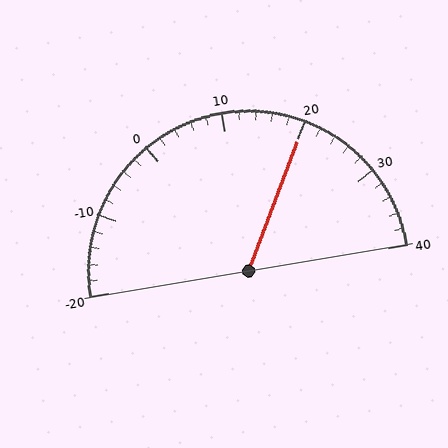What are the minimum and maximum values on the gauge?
The gauge ranges from -20 to 40.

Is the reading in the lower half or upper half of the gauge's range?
The reading is in the upper half of the range (-20 to 40).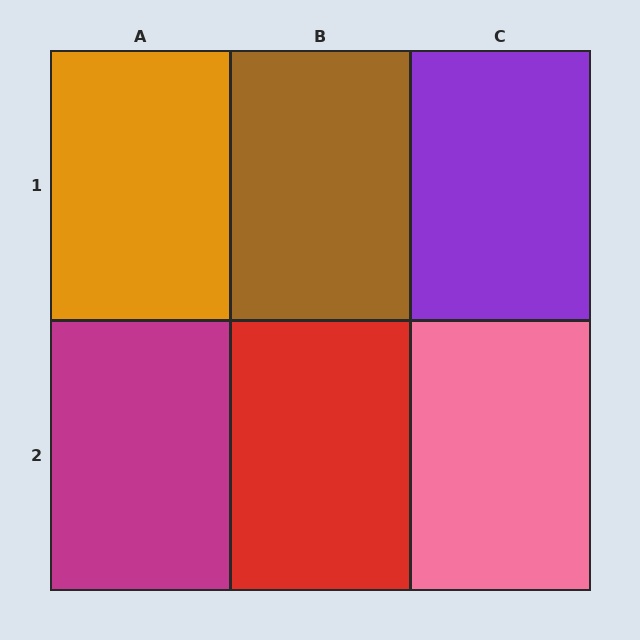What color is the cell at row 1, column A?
Orange.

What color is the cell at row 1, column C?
Purple.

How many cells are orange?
1 cell is orange.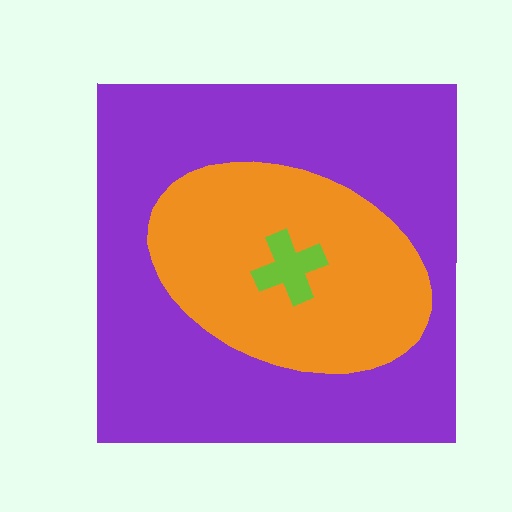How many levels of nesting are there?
3.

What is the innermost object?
The lime cross.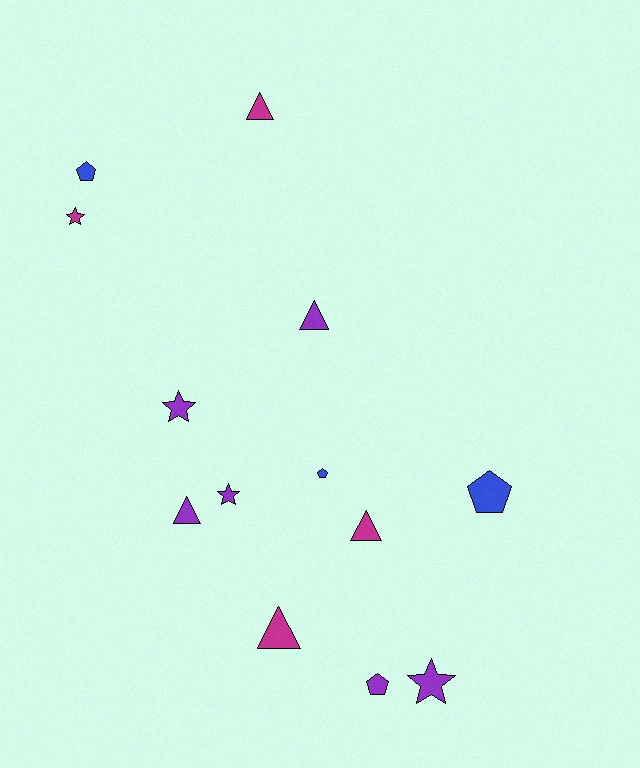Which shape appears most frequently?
Triangle, with 5 objects.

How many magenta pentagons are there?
There are no magenta pentagons.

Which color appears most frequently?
Purple, with 6 objects.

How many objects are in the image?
There are 13 objects.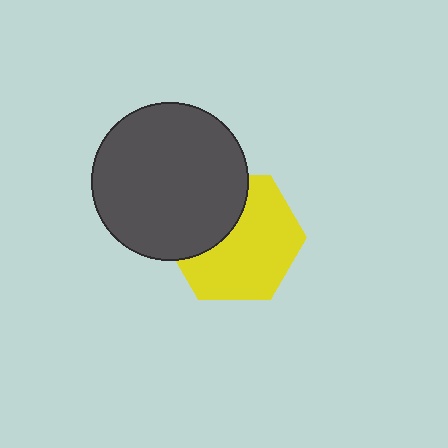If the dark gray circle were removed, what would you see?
You would see the complete yellow hexagon.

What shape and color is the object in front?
The object in front is a dark gray circle.